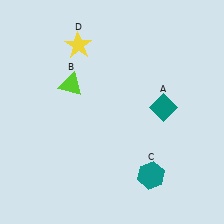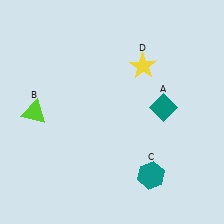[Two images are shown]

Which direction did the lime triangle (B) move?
The lime triangle (B) moved left.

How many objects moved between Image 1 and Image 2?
2 objects moved between the two images.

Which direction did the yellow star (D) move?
The yellow star (D) moved right.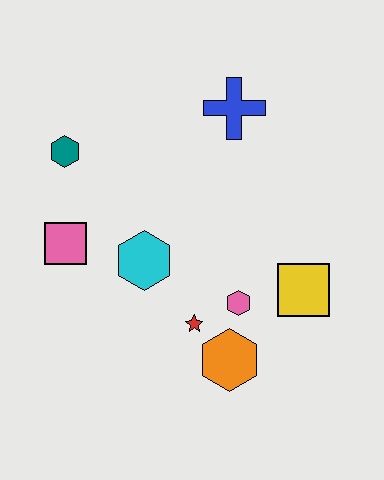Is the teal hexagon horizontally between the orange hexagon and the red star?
No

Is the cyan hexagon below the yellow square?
No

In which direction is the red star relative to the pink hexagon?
The red star is to the left of the pink hexagon.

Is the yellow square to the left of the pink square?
No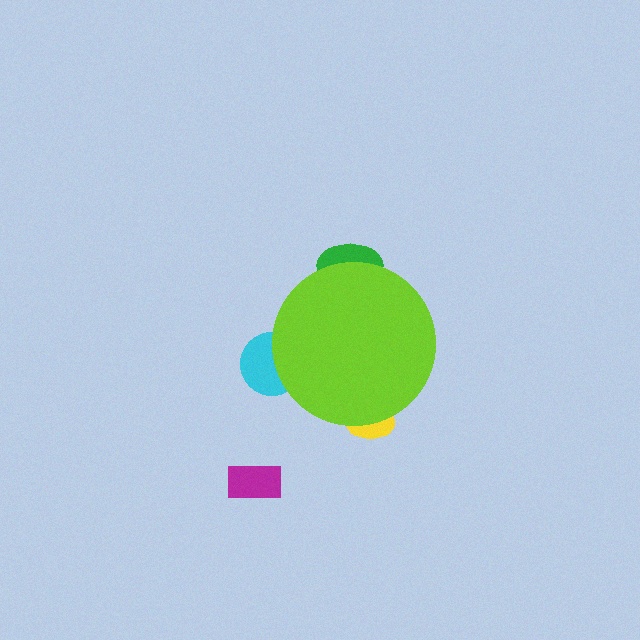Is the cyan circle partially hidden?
Yes, the cyan circle is partially hidden behind the lime circle.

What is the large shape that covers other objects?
A lime circle.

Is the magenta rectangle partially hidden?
No, the magenta rectangle is fully visible.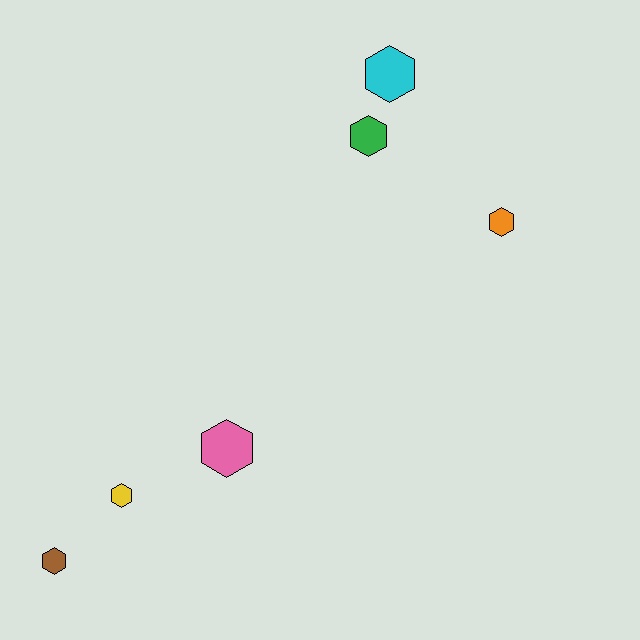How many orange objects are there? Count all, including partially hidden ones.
There is 1 orange object.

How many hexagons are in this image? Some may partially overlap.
There are 6 hexagons.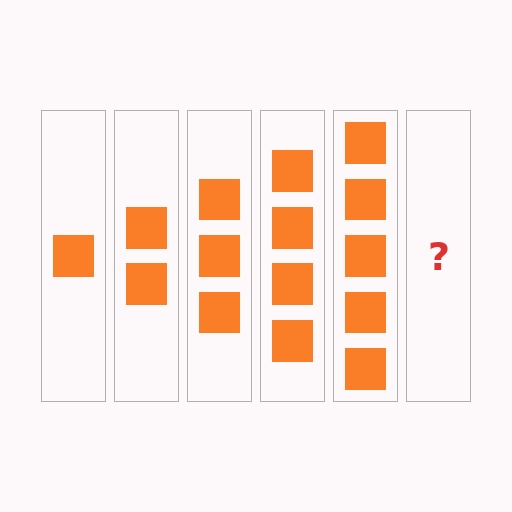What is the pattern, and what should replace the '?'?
The pattern is that each step adds one more square. The '?' should be 6 squares.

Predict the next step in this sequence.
The next step is 6 squares.